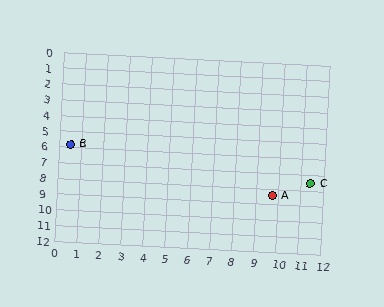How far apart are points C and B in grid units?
Points C and B are about 11.0 grid units apart.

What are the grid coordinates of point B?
Point B is at approximately (0.5, 5.8).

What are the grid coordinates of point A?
Point A is at approximately (9.7, 8.4).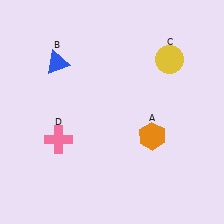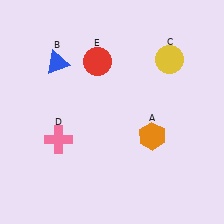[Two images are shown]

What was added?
A red circle (E) was added in Image 2.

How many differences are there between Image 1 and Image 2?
There is 1 difference between the two images.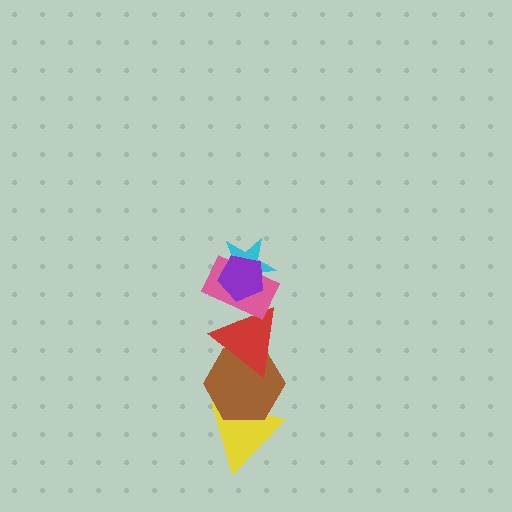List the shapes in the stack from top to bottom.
From top to bottom: the purple pentagon, the cyan star, the pink rectangle, the red triangle, the brown hexagon, the yellow triangle.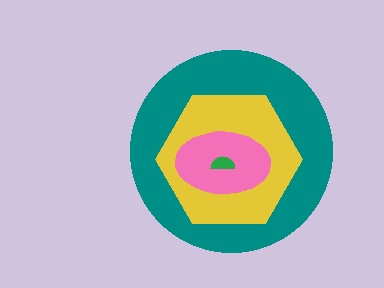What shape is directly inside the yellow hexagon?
The pink ellipse.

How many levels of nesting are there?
4.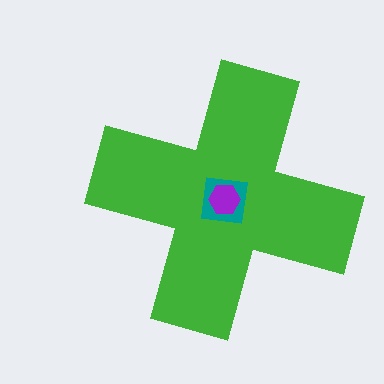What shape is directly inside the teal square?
The purple hexagon.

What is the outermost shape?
The green cross.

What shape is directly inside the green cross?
The teal square.